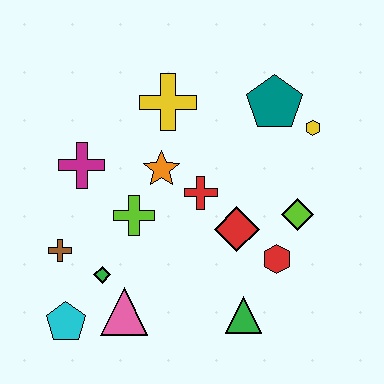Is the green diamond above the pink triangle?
Yes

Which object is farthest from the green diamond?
The yellow hexagon is farthest from the green diamond.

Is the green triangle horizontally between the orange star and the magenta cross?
No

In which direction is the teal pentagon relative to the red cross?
The teal pentagon is above the red cross.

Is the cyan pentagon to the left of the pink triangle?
Yes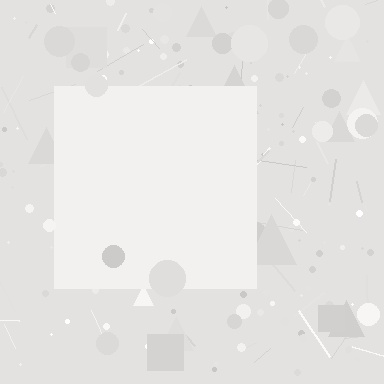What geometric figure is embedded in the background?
A square is embedded in the background.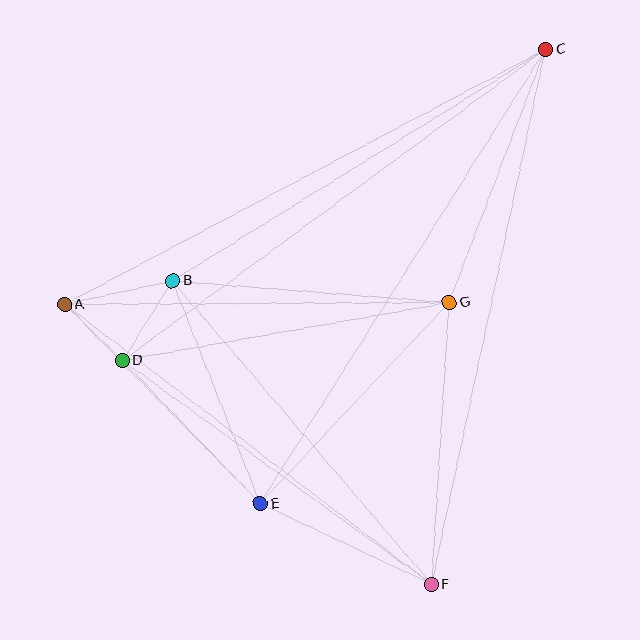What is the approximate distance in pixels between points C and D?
The distance between C and D is approximately 525 pixels.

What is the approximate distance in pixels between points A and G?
The distance between A and G is approximately 384 pixels.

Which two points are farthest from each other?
Points C and F are farthest from each other.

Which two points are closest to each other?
Points A and D are closest to each other.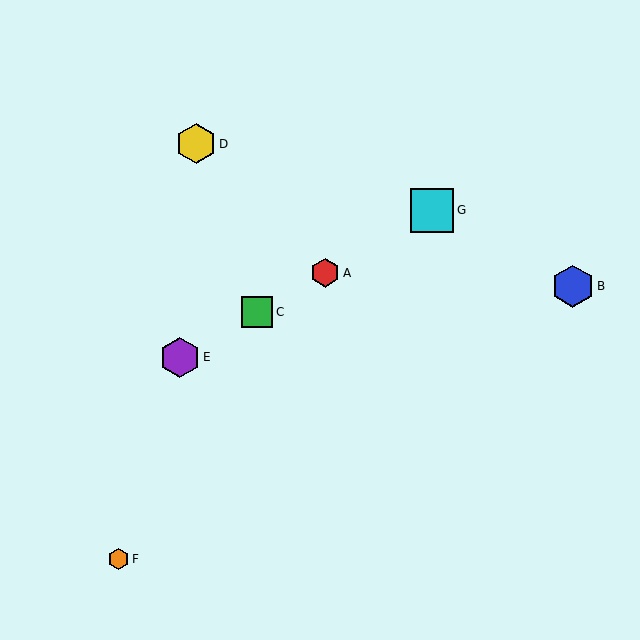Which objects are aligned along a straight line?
Objects A, C, E, G are aligned along a straight line.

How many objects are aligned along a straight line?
4 objects (A, C, E, G) are aligned along a straight line.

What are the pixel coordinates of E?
Object E is at (180, 357).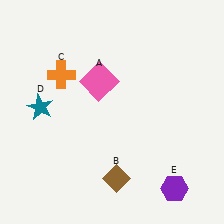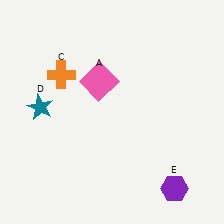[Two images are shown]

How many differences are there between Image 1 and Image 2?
There is 1 difference between the two images.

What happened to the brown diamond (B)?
The brown diamond (B) was removed in Image 2. It was in the bottom-right area of Image 1.